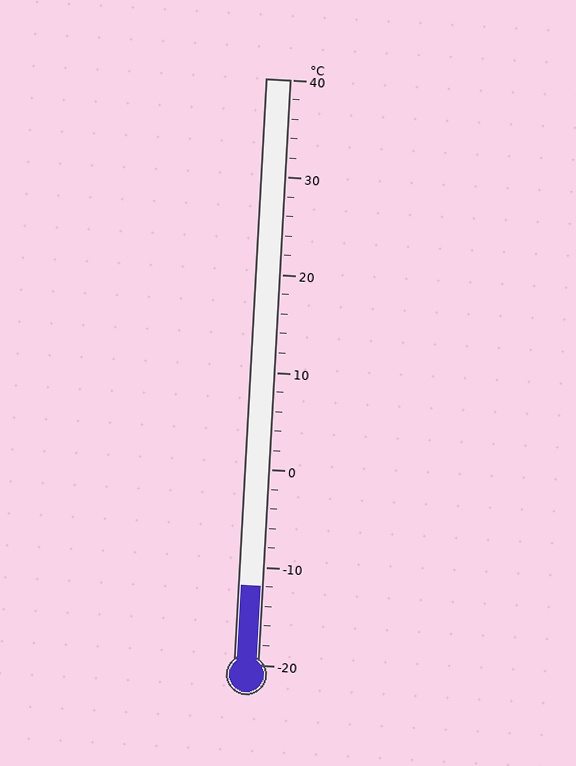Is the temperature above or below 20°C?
The temperature is below 20°C.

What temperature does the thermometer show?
The thermometer shows approximately -12°C.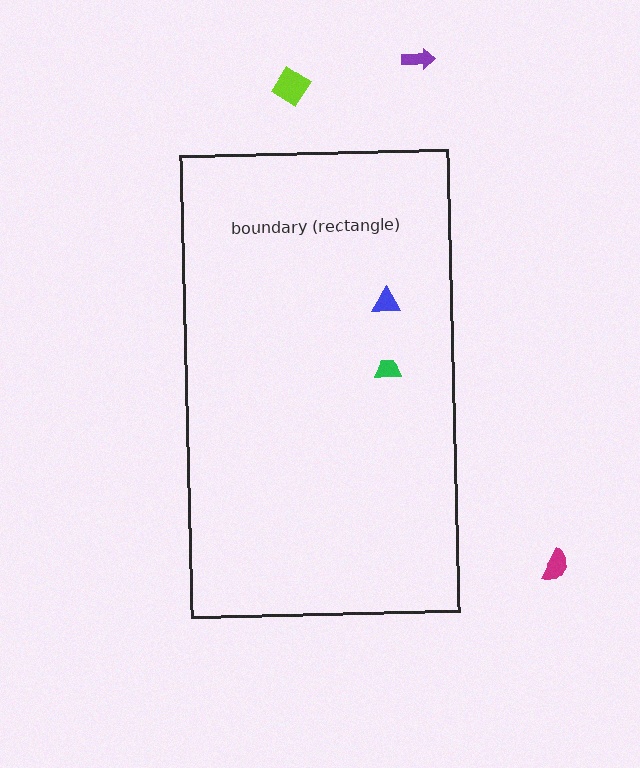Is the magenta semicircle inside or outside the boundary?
Outside.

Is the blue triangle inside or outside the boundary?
Inside.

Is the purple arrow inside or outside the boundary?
Outside.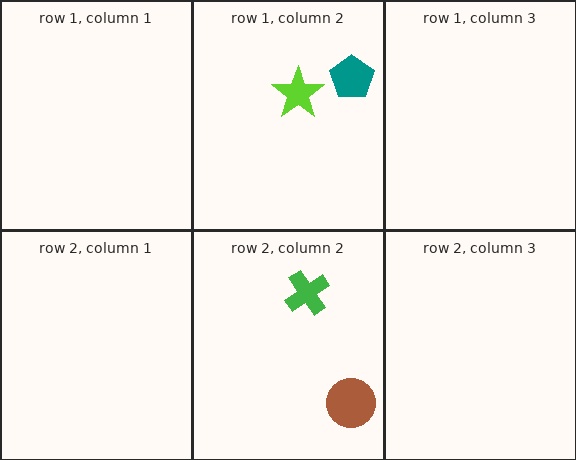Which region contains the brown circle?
The row 2, column 2 region.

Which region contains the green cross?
The row 2, column 2 region.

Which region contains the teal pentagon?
The row 1, column 2 region.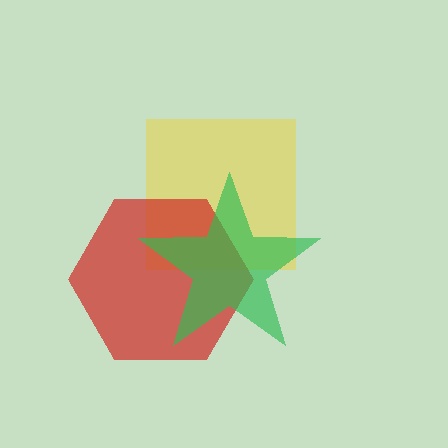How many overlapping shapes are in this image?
There are 3 overlapping shapes in the image.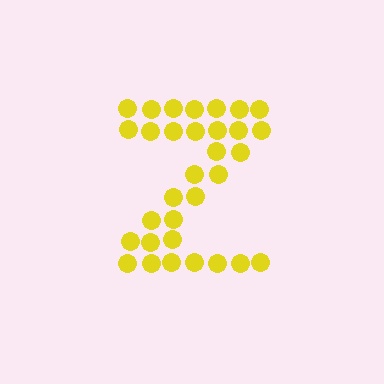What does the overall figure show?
The overall figure shows the letter Z.